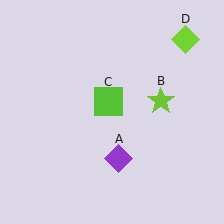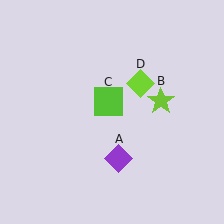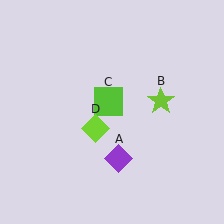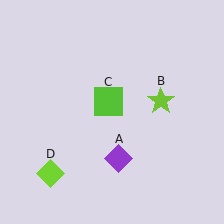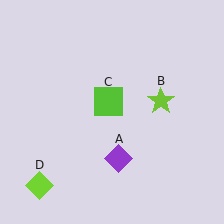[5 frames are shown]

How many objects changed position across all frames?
1 object changed position: lime diamond (object D).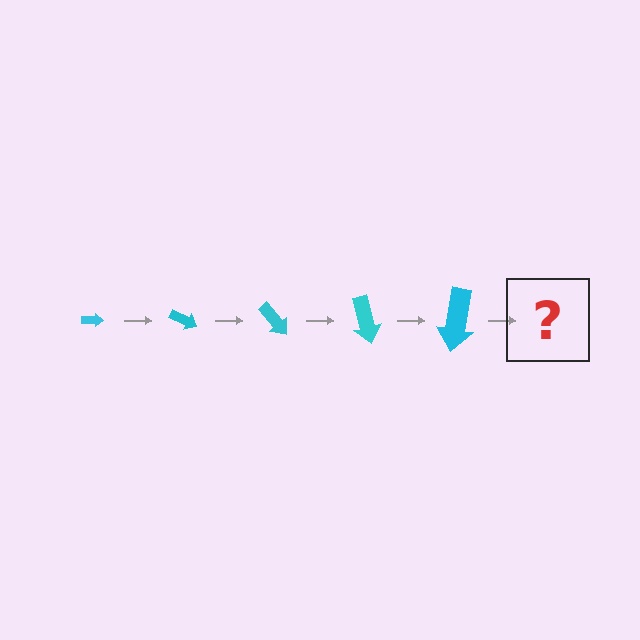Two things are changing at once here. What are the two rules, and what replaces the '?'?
The two rules are that the arrow grows larger each step and it rotates 25 degrees each step. The '?' should be an arrow, larger than the previous one and rotated 125 degrees from the start.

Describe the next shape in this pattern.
It should be an arrow, larger than the previous one and rotated 125 degrees from the start.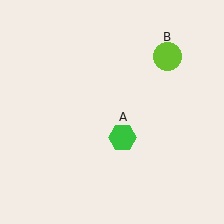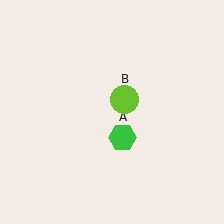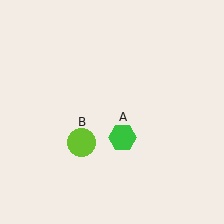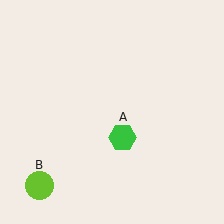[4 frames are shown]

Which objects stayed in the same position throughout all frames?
Green hexagon (object A) remained stationary.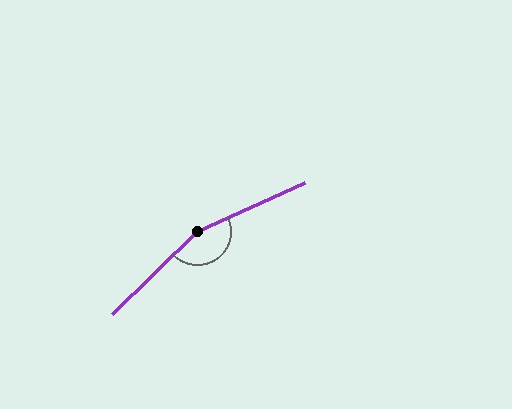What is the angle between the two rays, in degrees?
Approximately 161 degrees.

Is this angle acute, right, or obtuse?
It is obtuse.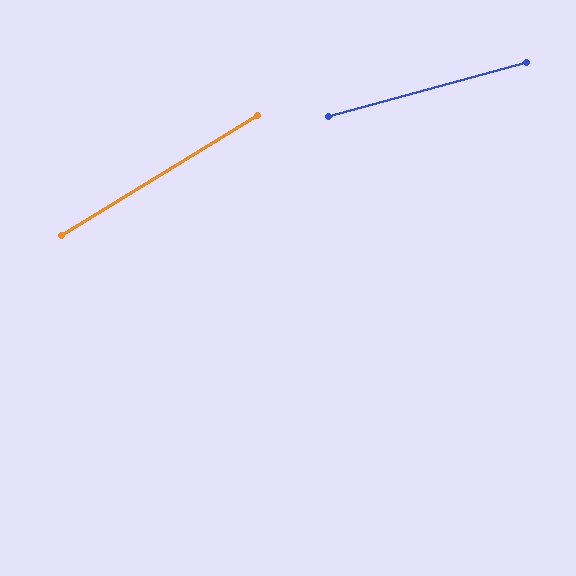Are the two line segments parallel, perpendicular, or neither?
Neither parallel nor perpendicular — they differ by about 16°.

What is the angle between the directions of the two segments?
Approximately 16 degrees.